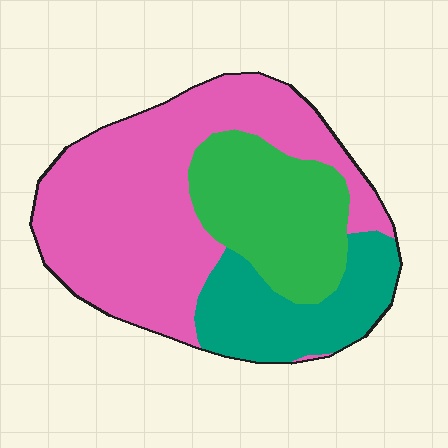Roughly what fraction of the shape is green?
Green takes up between a sixth and a third of the shape.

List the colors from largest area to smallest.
From largest to smallest: pink, green, teal.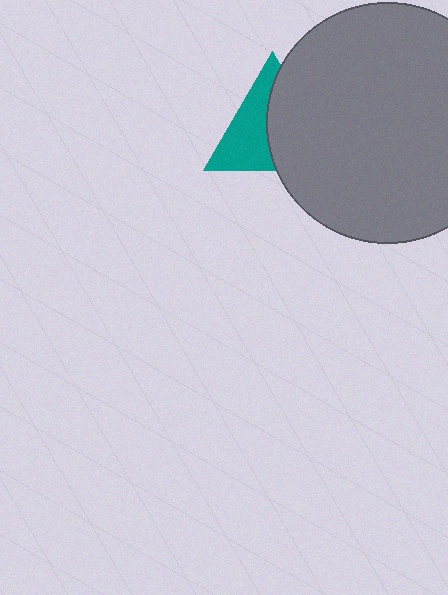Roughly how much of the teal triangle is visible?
About half of it is visible (roughly 48%).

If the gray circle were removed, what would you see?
You would see the complete teal triangle.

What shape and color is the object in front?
The object in front is a gray circle.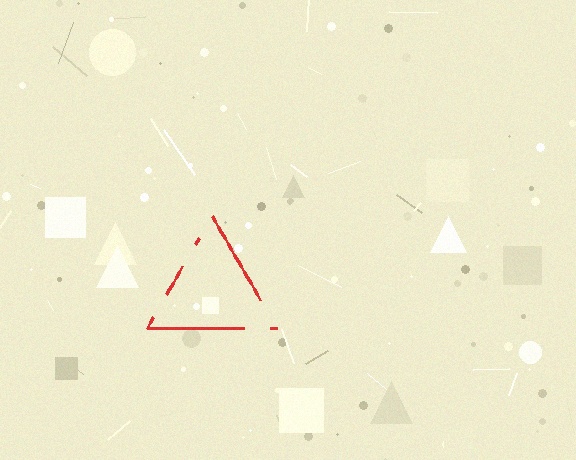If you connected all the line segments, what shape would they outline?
They would outline a triangle.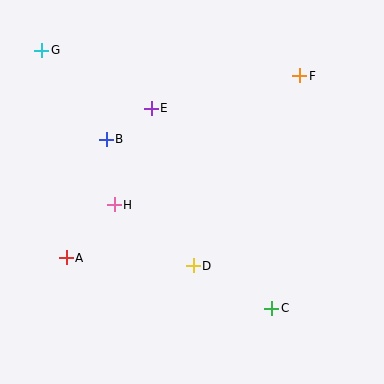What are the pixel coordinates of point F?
Point F is at (300, 76).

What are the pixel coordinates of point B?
Point B is at (106, 139).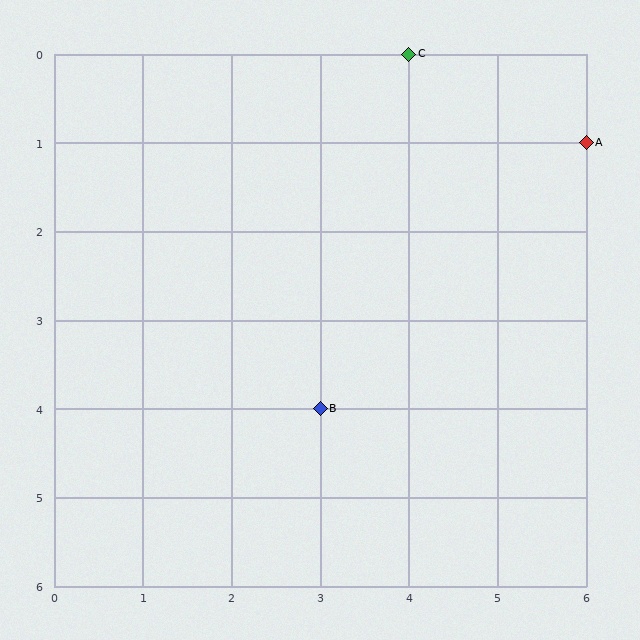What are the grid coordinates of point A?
Point A is at grid coordinates (6, 1).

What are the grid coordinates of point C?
Point C is at grid coordinates (4, 0).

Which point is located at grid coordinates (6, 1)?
Point A is at (6, 1).